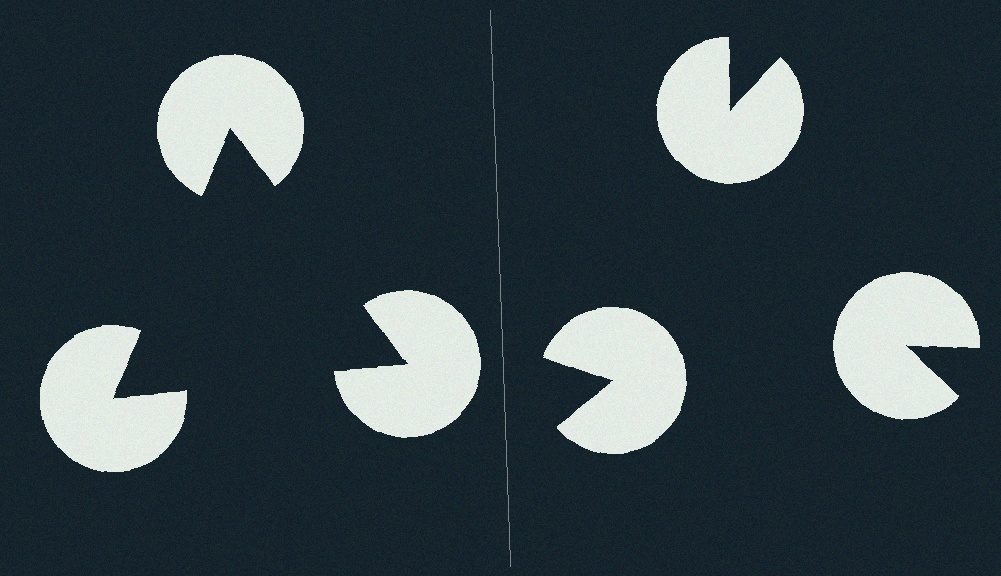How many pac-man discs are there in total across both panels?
6 — 3 on each side.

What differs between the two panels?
The pac-man discs are positioned identically on both sides; only the wedge orientations differ. On the left they align to a triangle; on the right they are misaligned.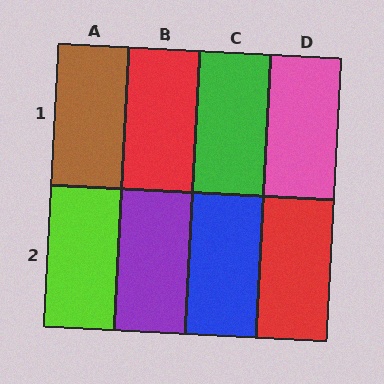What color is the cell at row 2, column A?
Lime.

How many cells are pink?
1 cell is pink.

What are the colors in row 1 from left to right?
Brown, red, green, pink.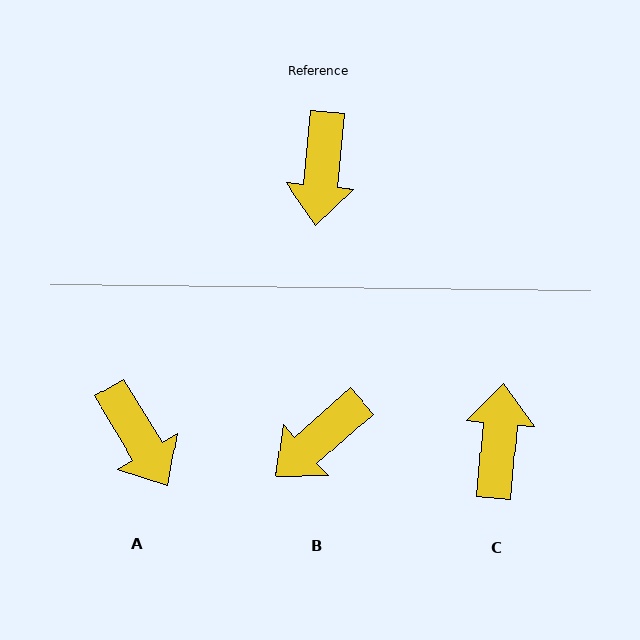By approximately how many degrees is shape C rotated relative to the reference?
Approximately 179 degrees clockwise.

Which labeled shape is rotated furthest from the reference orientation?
C, about 179 degrees away.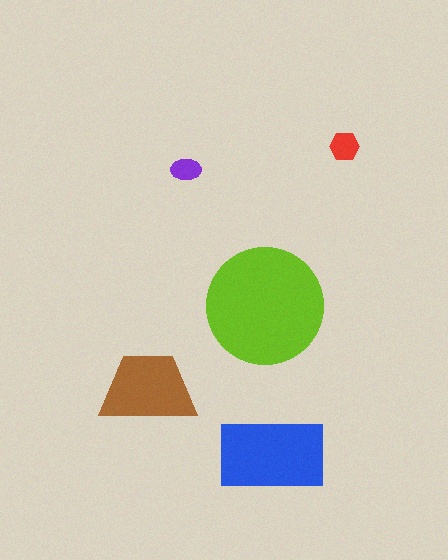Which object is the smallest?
The purple ellipse.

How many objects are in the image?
There are 5 objects in the image.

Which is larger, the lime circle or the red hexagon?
The lime circle.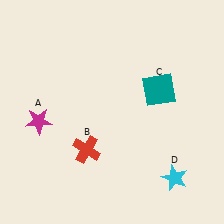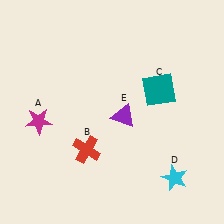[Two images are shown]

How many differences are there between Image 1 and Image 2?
There is 1 difference between the two images.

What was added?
A purple triangle (E) was added in Image 2.